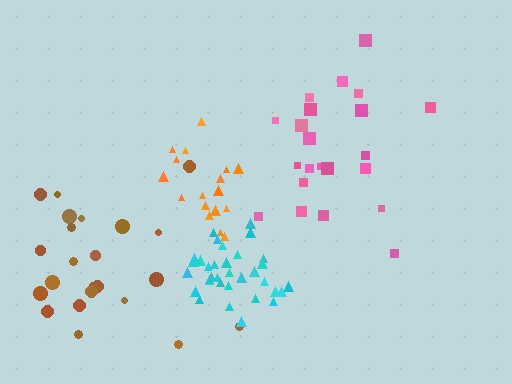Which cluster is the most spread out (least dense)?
Brown.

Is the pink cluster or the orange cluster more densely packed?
Orange.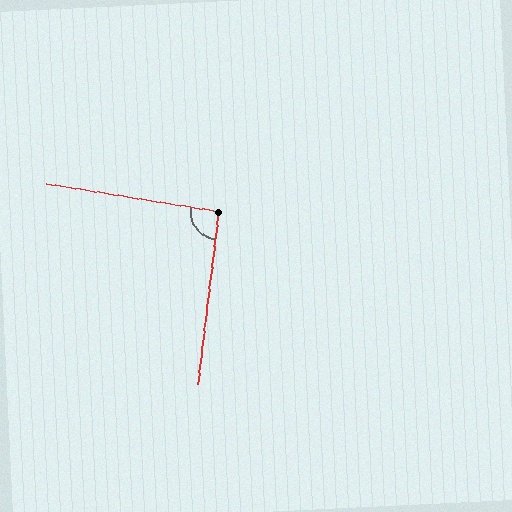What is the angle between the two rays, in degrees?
Approximately 92 degrees.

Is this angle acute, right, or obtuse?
It is approximately a right angle.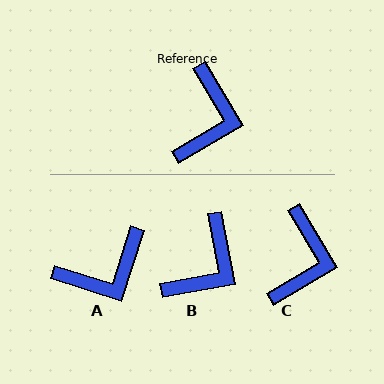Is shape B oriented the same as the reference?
No, it is off by about 20 degrees.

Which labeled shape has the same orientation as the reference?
C.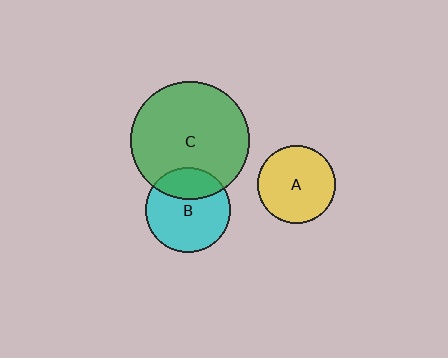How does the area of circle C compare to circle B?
Approximately 1.9 times.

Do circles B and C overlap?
Yes.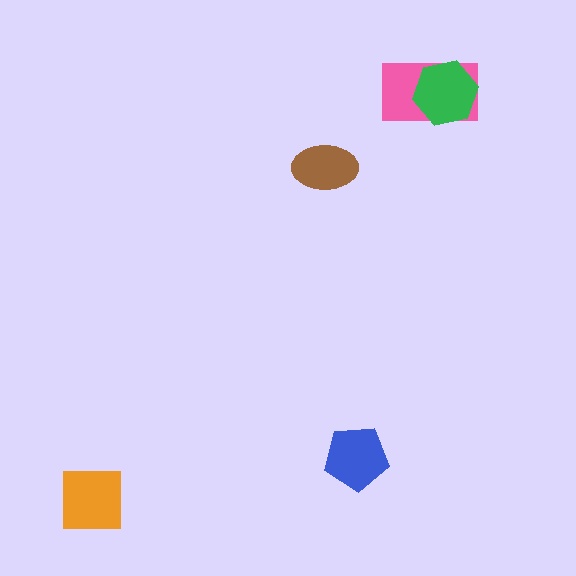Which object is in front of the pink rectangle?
The green hexagon is in front of the pink rectangle.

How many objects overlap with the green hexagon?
1 object overlaps with the green hexagon.